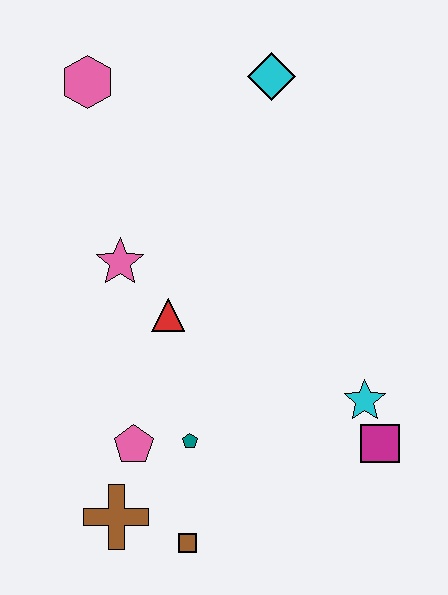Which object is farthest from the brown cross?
The cyan diamond is farthest from the brown cross.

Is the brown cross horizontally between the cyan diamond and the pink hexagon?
Yes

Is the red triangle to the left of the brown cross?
No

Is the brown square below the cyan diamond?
Yes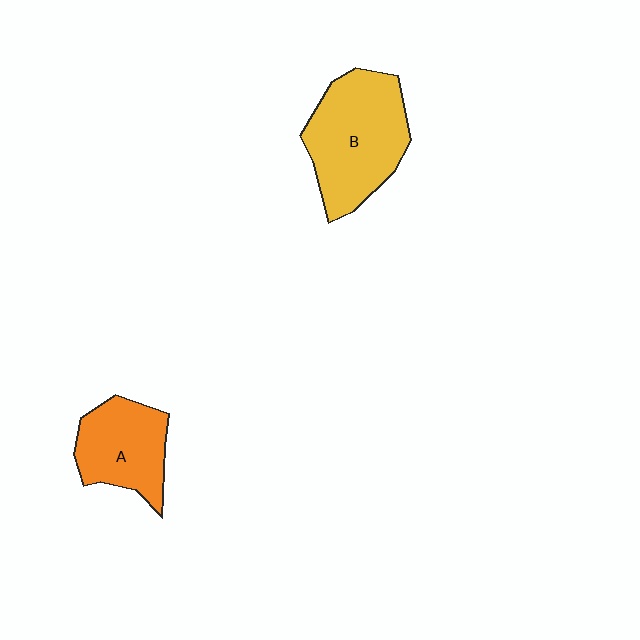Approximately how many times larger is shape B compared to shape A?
Approximately 1.5 times.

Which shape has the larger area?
Shape B (yellow).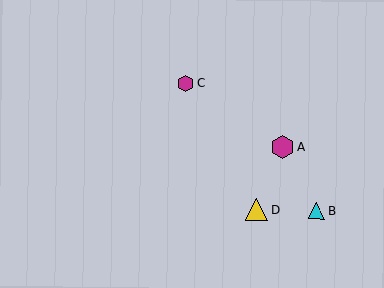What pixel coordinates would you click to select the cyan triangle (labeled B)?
Click at (317, 211) to select the cyan triangle B.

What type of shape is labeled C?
Shape C is a magenta hexagon.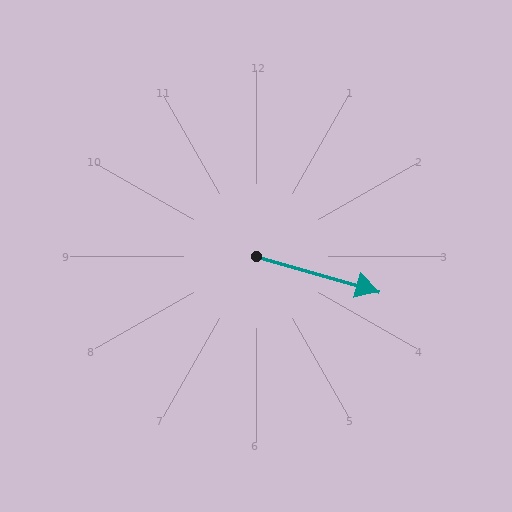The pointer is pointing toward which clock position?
Roughly 4 o'clock.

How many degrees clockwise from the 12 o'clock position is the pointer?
Approximately 106 degrees.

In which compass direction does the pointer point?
East.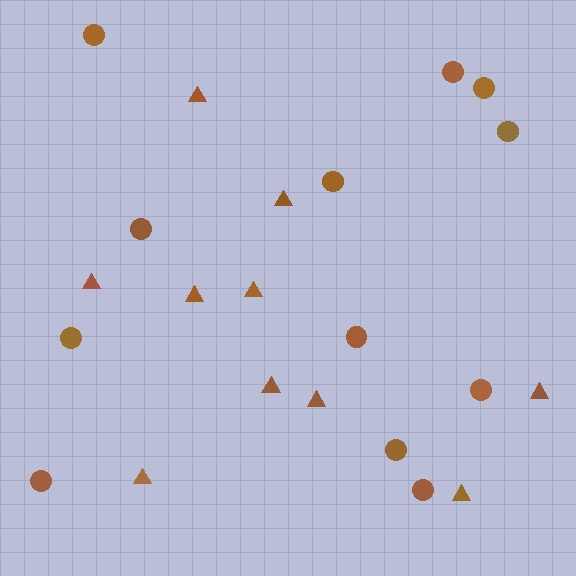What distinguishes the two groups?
There are 2 groups: one group of circles (12) and one group of triangles (10).